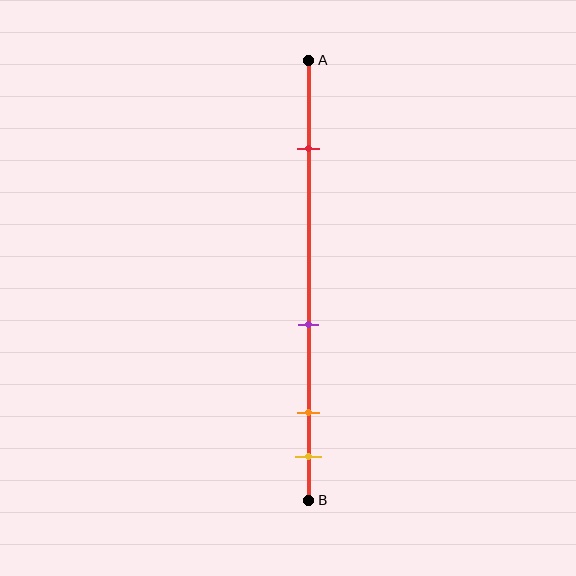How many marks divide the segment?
There are 4 marks dividing the segment.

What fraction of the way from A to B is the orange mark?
The orange mark is approximately 80% (0.8) of the way from A to B.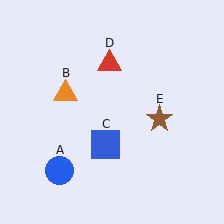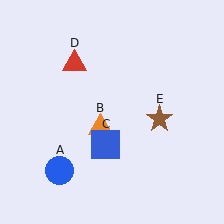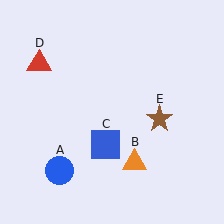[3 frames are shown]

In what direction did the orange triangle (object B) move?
The orange triangle (object B) moved down and to the right.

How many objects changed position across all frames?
2 objects changed position: orange triangle (object B), red triangle (object D).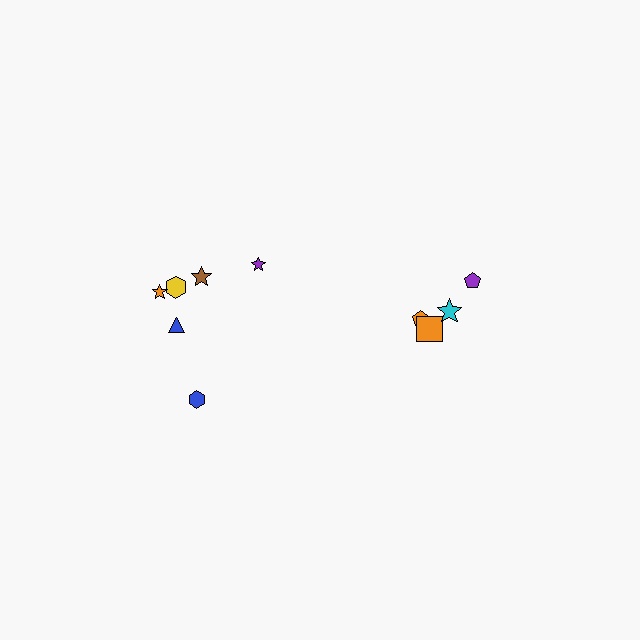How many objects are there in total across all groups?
There are 10 objects.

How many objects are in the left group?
There are 6 objects.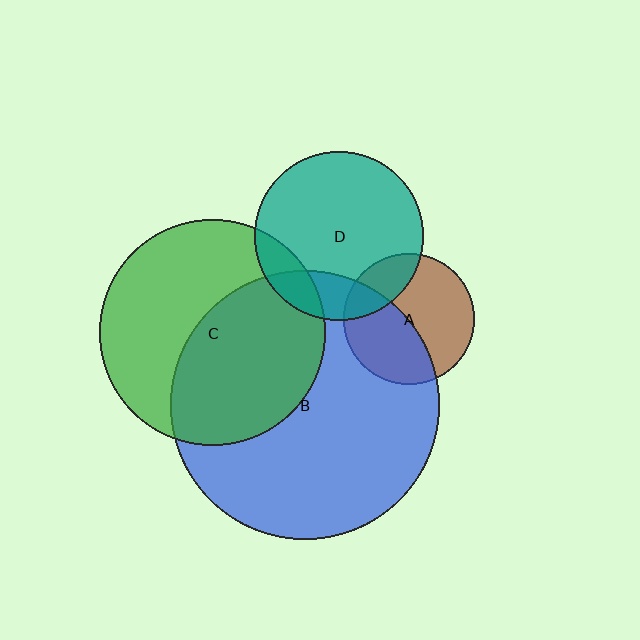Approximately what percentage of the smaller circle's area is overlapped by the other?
Approximately 15%.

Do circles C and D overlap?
Yes.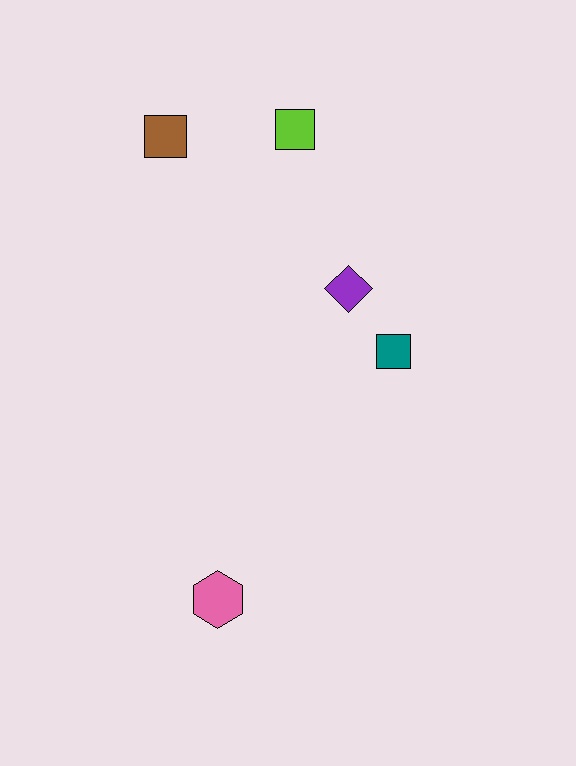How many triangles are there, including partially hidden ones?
There are no triangles.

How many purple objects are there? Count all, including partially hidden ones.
There is 1 purple object.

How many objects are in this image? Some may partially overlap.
There are 5 objects.